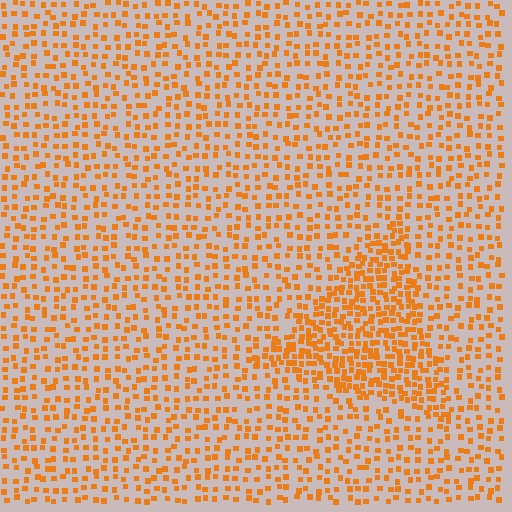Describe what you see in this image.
The image contains small orange elements arranged at two different densities. A triangle-shaped region is visible where the elements are more densely packed than the surrounding area.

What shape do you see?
I see a triangle.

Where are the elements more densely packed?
The elements are more densely packed inside the triangle boundary.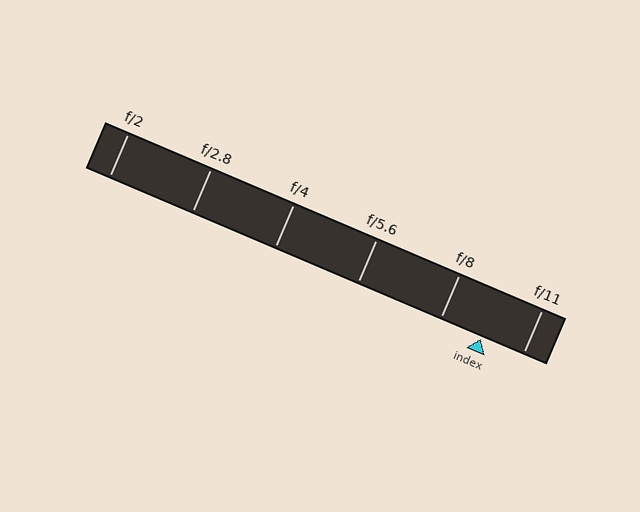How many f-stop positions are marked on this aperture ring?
There are 6 f-stop positions marked.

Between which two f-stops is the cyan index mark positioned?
The index mark is between f/8 and f/11.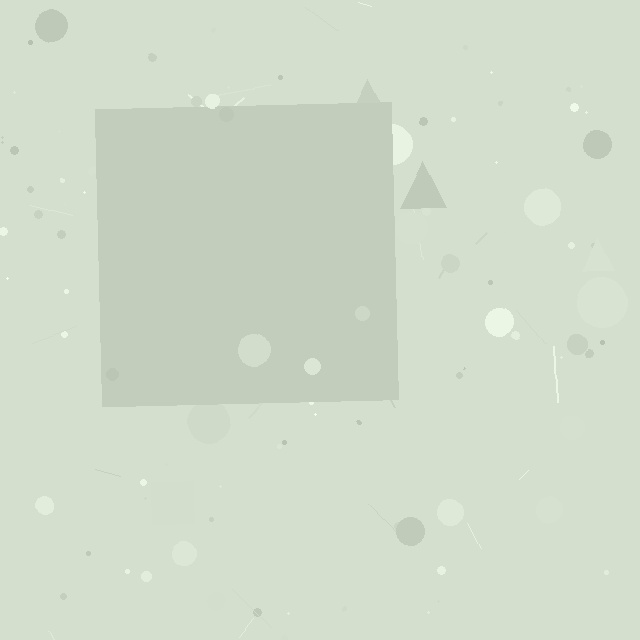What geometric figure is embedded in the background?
A square is embedded in the background.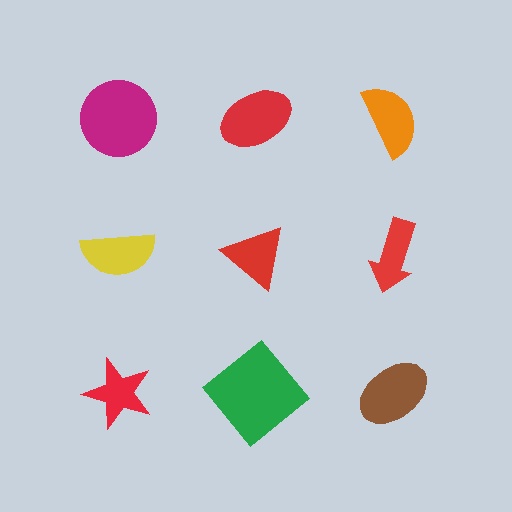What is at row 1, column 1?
A magenta circle.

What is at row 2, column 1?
A yellow semicircle.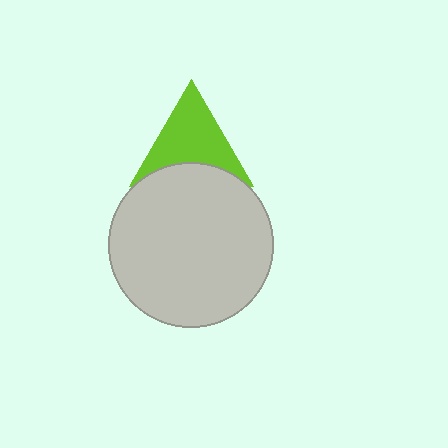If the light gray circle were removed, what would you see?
You would see the complete lime triangle.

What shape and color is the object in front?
The object in front is a light gray circle.